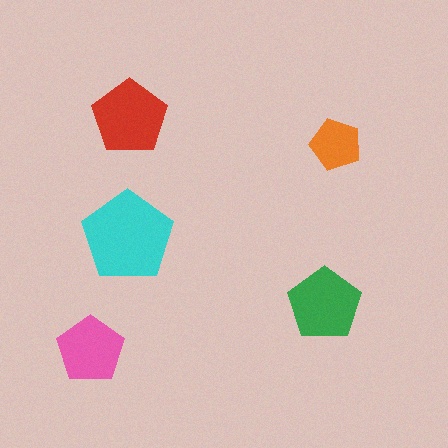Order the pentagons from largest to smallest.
the cyan one, the red one, the green one, the pink one, the orange one.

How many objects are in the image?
There are 5 objects in the image.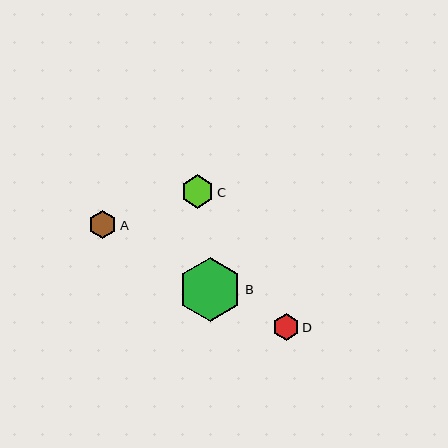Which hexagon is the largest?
Hexagon B is the largest with a size of approximately 64 pixels.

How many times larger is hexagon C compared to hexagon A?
Hexagon C is approximately 1.2 times the size of hexagon A.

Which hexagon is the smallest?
Hexagon D is the smallest with a size of approximately 27 pixels.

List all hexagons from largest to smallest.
From largest to smallest: B, C, A, D.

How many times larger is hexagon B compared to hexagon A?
Hexagon B is approximately 2.3 times the size of hexagon A.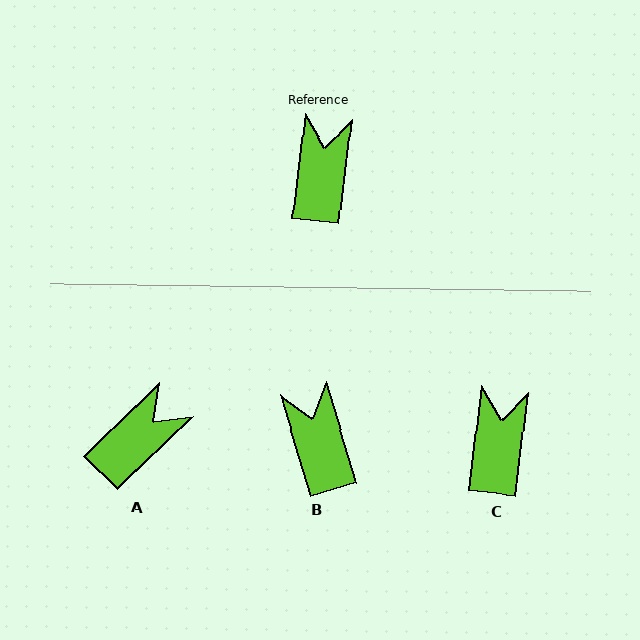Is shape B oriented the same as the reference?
No, it is off by about 24 degrees.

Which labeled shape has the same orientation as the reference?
C.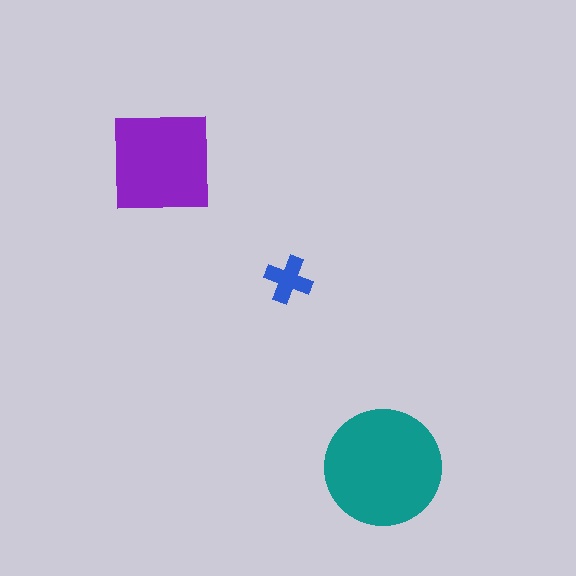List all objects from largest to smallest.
The teal circle, the purple square, the blue cross.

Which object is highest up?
The purple square is topmost.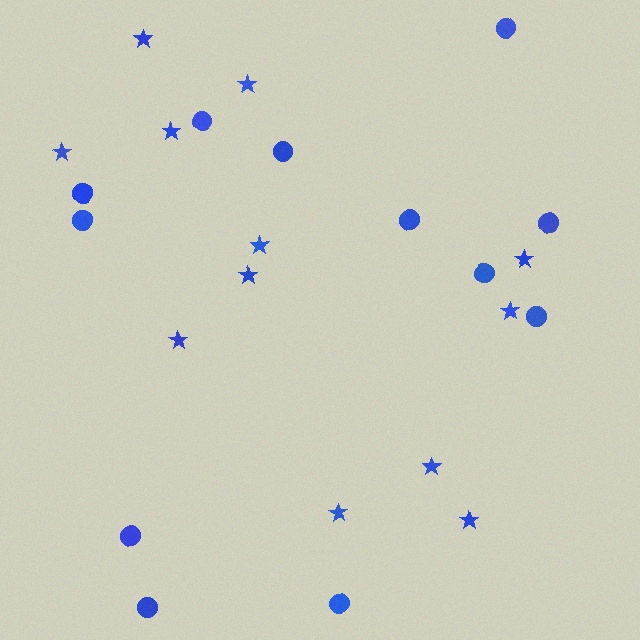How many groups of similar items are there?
There are 2 groups: one group of circles (12) and one group of stars (12).